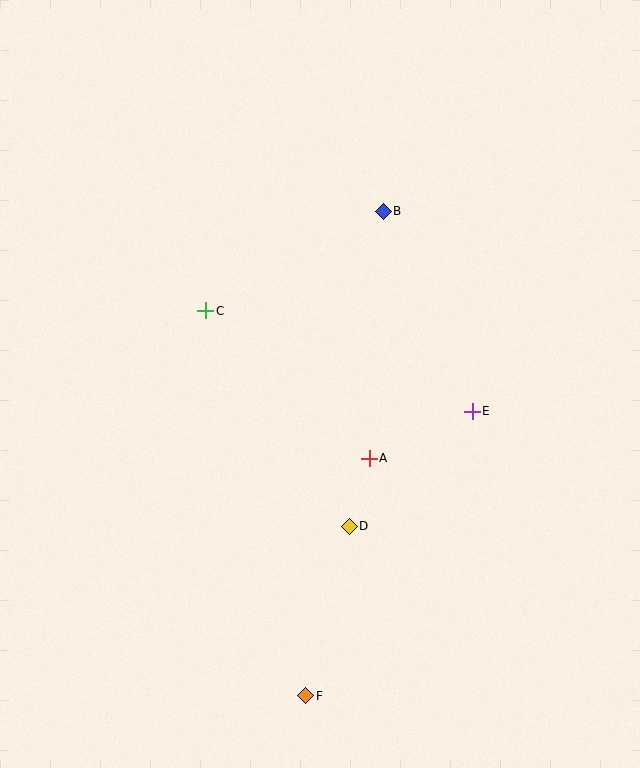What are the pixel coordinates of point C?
Point C is at (206, 311).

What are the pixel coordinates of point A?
Point A is at (369, 458).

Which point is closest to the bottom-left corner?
Point F is closest to the bottom-left corner.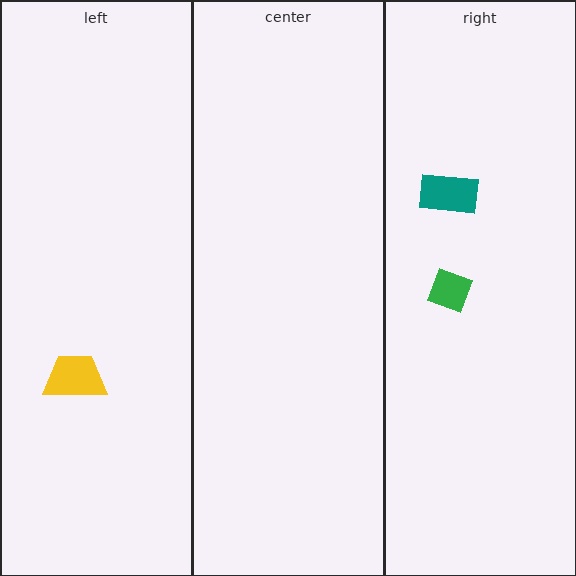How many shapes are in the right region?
2.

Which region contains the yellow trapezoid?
The left region.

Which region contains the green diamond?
The right region.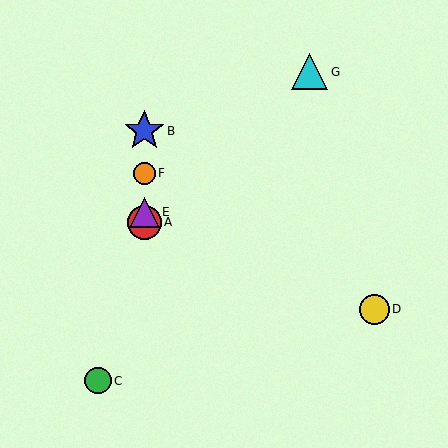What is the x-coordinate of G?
Object G is at x≈309.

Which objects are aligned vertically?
Objects A, B, E, F are aligned vertically.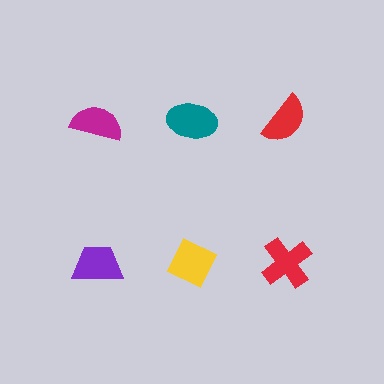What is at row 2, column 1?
A purple trapezoid.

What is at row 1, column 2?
A teal ellipse.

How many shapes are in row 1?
3 shapes.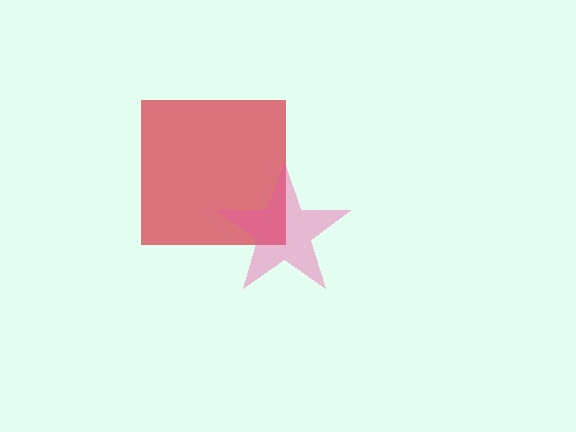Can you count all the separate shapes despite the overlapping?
Yes, there are 2 separate shapes.